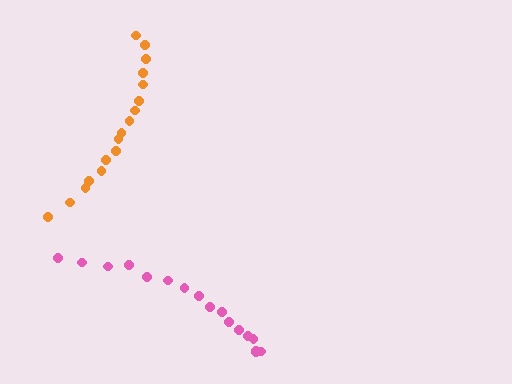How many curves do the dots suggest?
There are 2 distinct paths.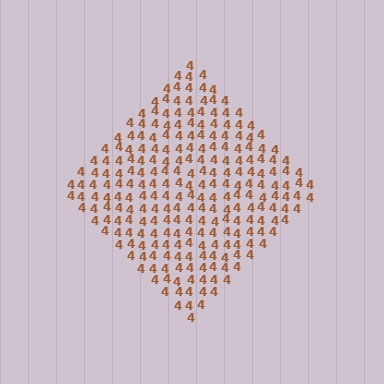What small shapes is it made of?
It is made of small digit 4's.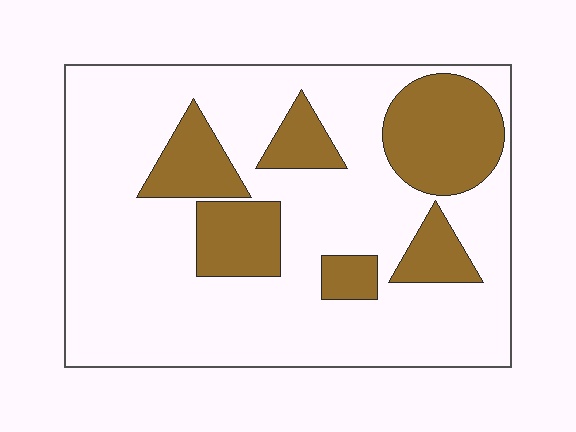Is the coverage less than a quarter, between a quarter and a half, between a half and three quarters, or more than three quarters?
Between a quarter and a half.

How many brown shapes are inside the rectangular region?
6.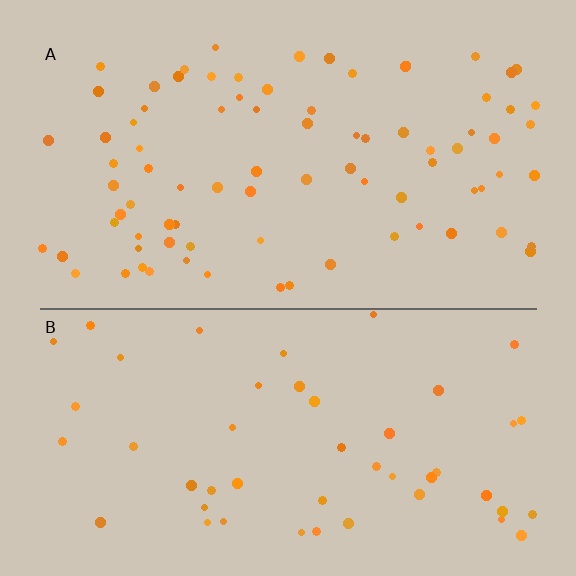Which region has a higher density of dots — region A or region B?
A (the top).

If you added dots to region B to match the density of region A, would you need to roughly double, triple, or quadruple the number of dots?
Approximately double.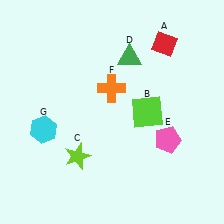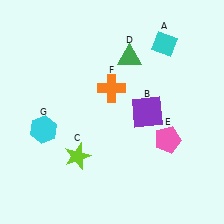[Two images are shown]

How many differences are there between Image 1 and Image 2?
There are 2 differences between the two images.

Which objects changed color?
A changed from red to cyan. B changed from lime to purple.